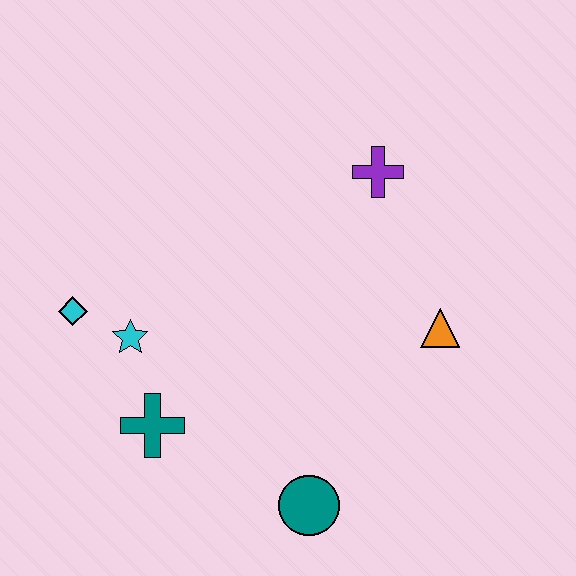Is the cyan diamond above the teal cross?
Yes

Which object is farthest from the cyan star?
The orange triangle is farthest from the cyan star.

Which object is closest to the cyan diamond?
The cyan star is closest to the cyan diamond.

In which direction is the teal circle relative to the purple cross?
The teal circle is below the purple cross.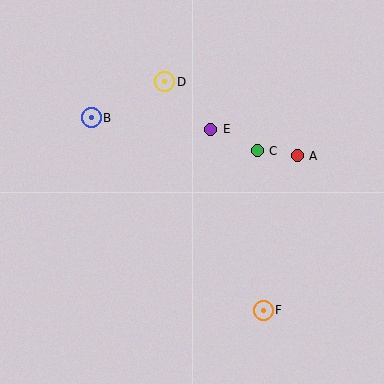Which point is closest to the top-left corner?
Point B is closest to the top-left corner.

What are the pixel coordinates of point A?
Point A is at (297, 156).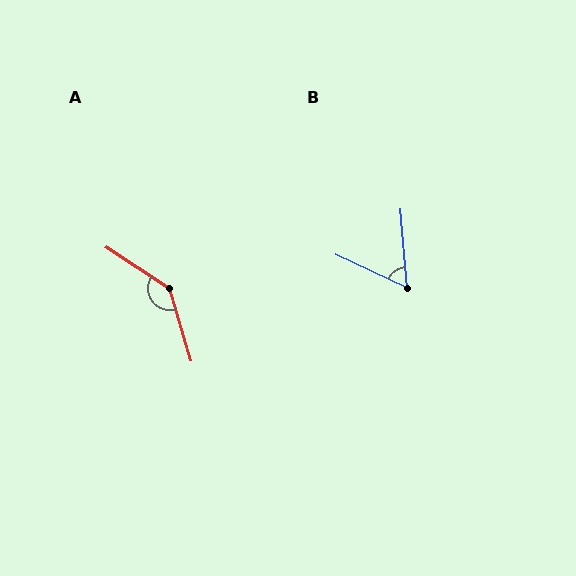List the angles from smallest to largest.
B (60°), A (140°).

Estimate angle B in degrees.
Approximately 60 degrees.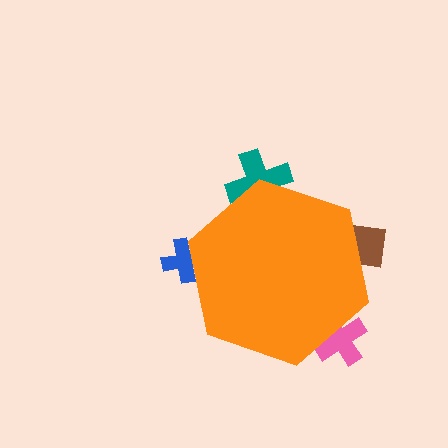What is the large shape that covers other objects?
An orange hexagon.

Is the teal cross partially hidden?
Yes, the teal cross is partially hidden behind the orange hexagon.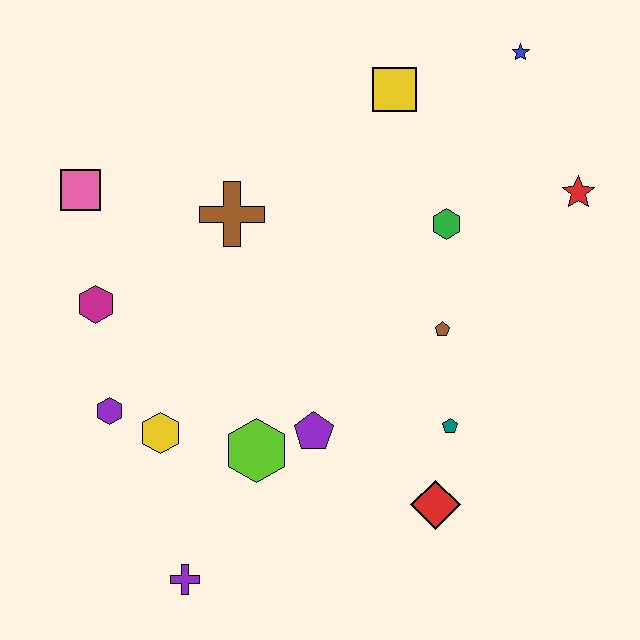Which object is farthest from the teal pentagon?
The pink square is farthest from the teal pentagon.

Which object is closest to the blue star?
The yellow square is closest to the blue star.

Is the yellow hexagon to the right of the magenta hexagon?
Yes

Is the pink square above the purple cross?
Yes